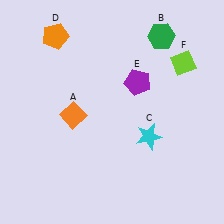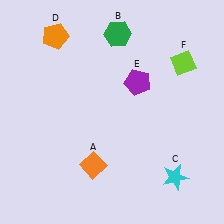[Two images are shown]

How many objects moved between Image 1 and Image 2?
3 objects moved between the two images.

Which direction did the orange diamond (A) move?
The orange diamond (A) moved down.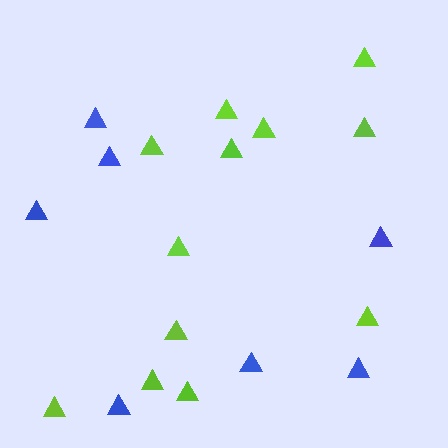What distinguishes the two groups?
There are 2 groups: one group of blue triangles (7) and one group of lime triangles (12).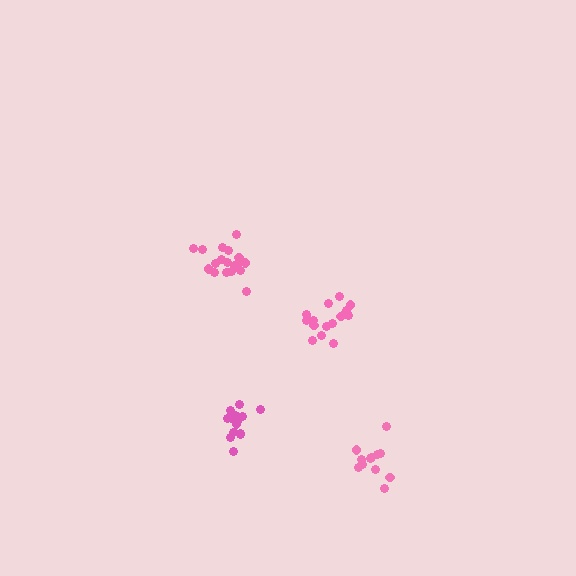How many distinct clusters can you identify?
There are 4 distinct clusters.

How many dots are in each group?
Group 1: 17 dots, Group 2: 12 dots, Group 3: 15 dots, Group 4: 18 dots (62 total).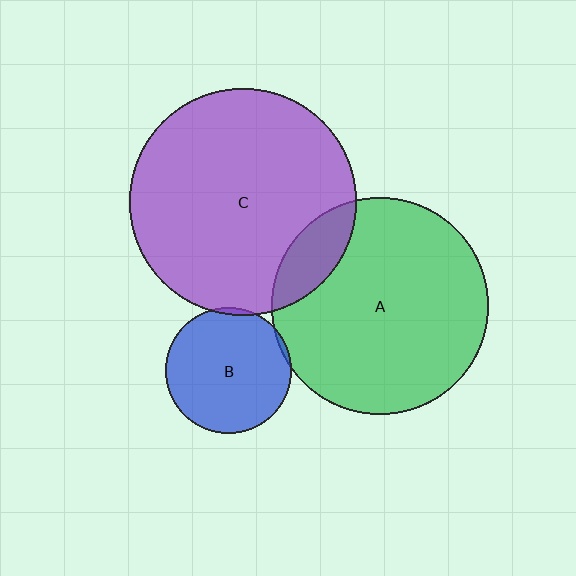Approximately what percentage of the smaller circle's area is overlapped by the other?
Approximately 5%.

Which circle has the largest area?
Circle C (purple).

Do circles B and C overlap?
Yes.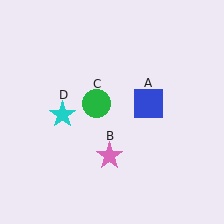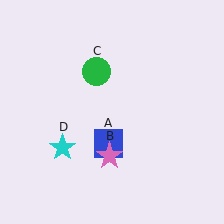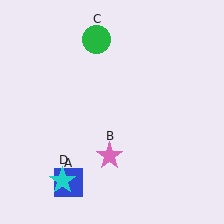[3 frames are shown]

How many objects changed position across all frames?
3 objects changed position: blue square (object A), green circle (object C), cyan star (object D).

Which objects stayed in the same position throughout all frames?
Pink star (object B) remained stationary.